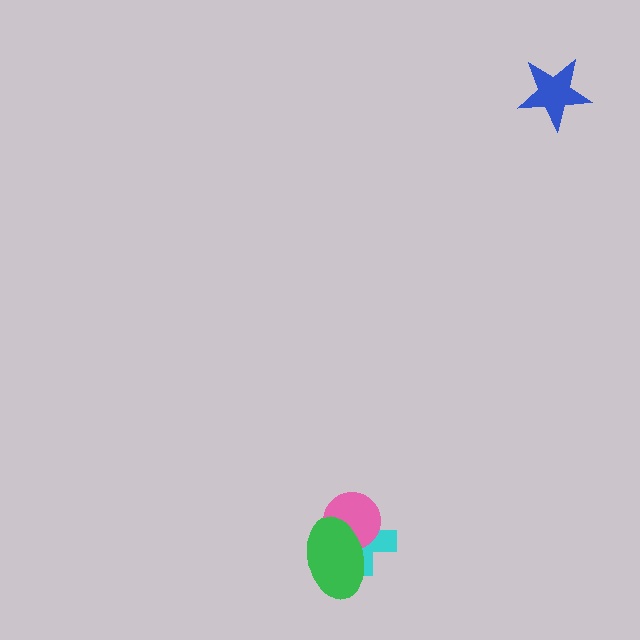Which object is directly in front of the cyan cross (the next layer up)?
The pink circle is directly in front of the cyan cross.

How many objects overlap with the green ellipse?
2 objects overlap with the green ellipse.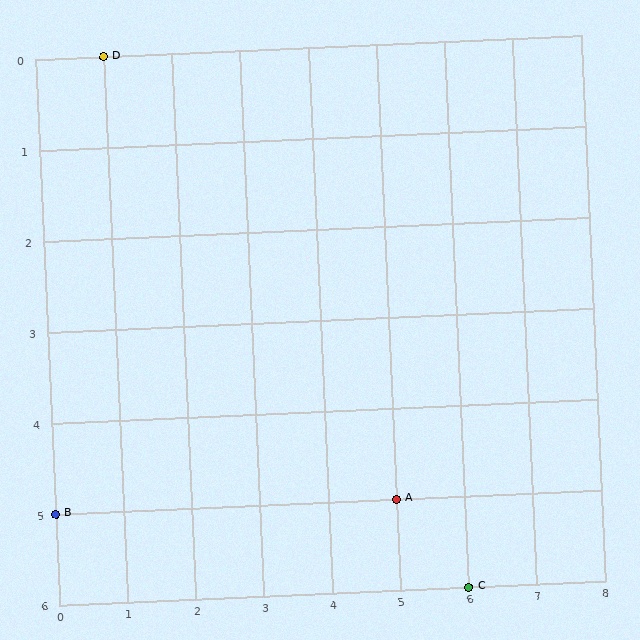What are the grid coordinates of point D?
Point D is at grid coordinates (1, 0).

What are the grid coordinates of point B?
Point B is at grid coordinates (0, 5).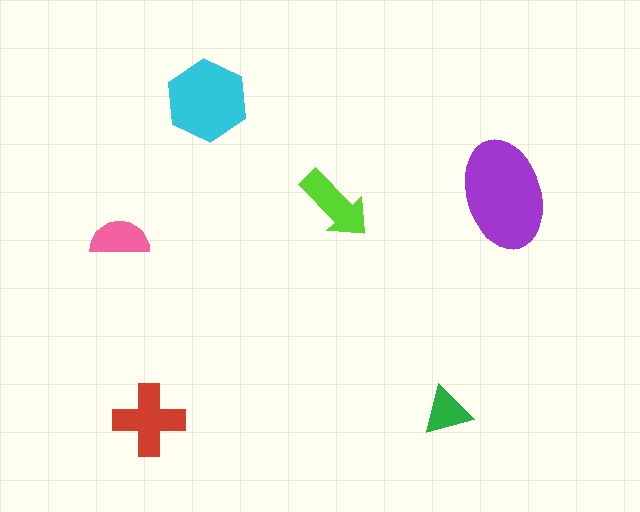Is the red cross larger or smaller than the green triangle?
Larger.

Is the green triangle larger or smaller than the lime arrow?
Smaller.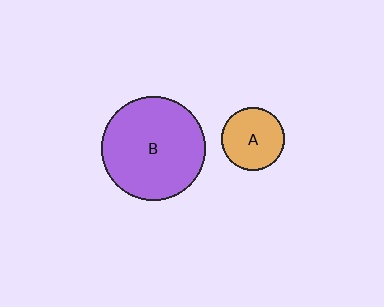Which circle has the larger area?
Circle B (purple).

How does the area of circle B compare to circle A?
Approximately 2.8 times.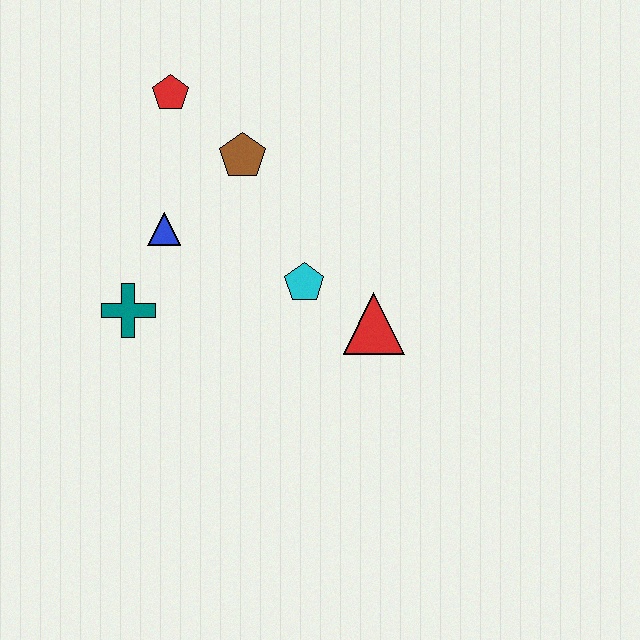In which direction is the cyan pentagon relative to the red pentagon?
The cyan pentagon is below the red pentagon.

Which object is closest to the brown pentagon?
The red pentagon is closest to the brown pentagon.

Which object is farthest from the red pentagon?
The red triangle is farthest from the red pentagon.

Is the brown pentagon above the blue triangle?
Yes